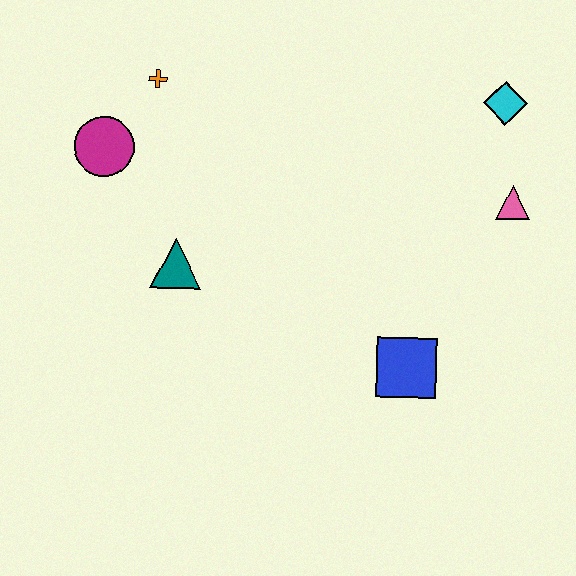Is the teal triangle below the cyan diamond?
Yes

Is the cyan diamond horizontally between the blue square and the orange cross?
No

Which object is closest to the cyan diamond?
The pink triangle is closest to the cyan diamond.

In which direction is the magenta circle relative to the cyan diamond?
The magenta circle is to the left of the cyan diamond.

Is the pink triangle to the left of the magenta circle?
No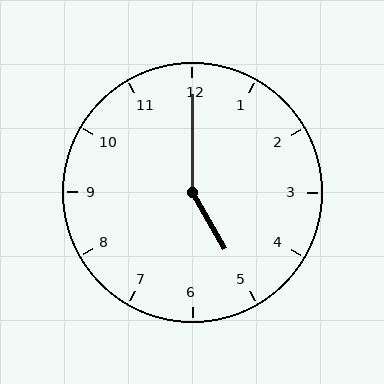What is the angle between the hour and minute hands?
Approximately 150 degrees.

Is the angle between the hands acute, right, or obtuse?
It is obtuse.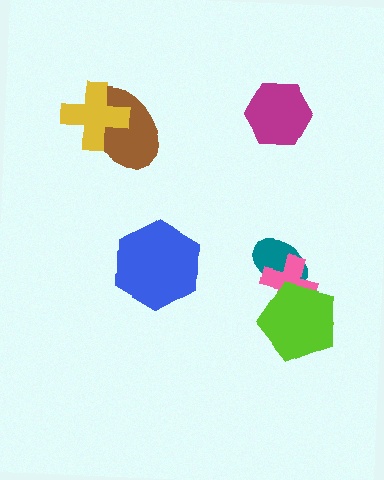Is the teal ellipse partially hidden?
Yes, it is partially covered by another shape.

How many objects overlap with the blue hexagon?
0 objects overlap with the blue hexagon.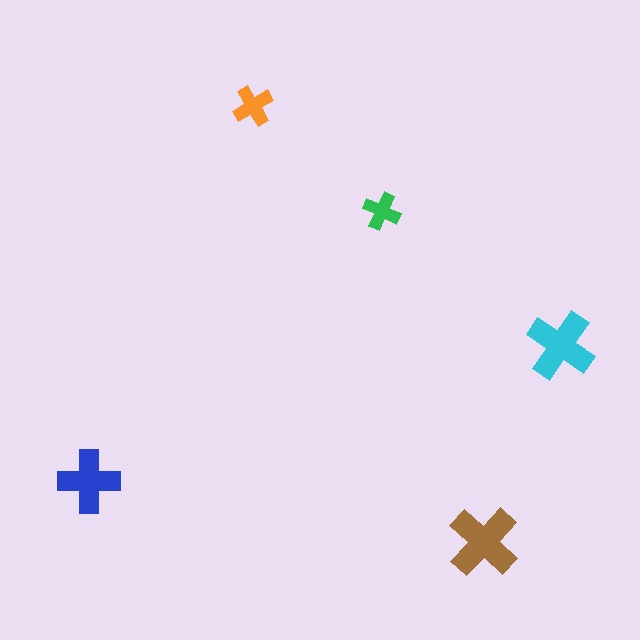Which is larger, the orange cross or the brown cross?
The brown one.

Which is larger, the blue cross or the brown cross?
The brown one.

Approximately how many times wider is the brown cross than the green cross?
About 2 times wider.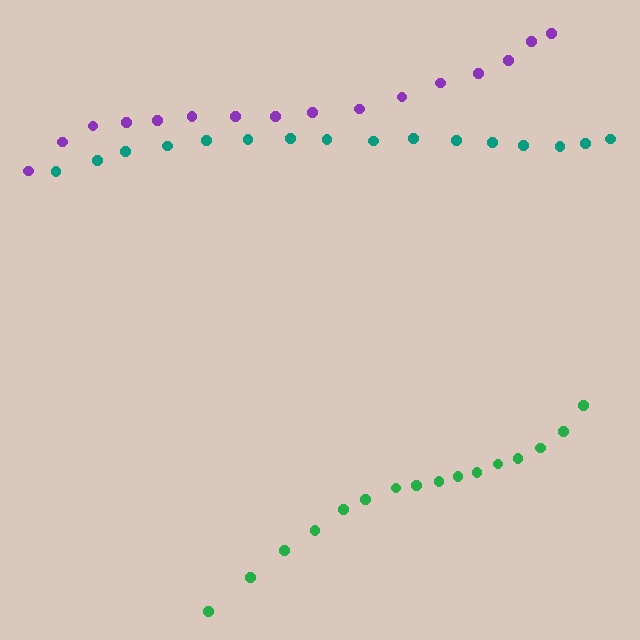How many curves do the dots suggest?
There are 3 distinct paths.